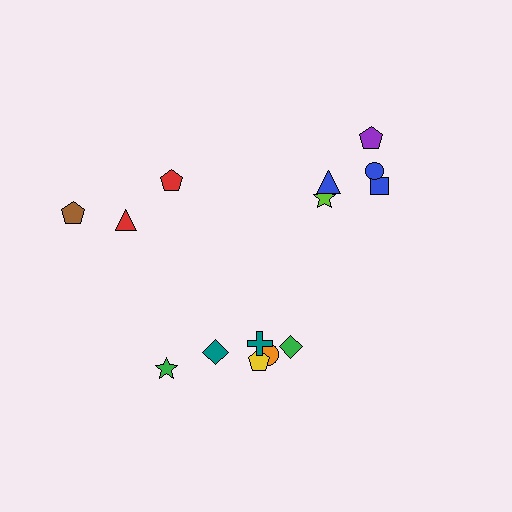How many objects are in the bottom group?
There are 6 objects.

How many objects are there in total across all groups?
There are 14 objects.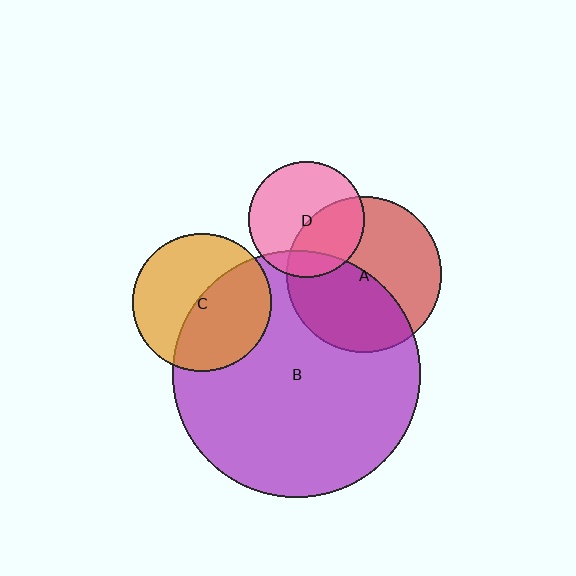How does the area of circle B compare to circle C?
Approximately 3.2 times.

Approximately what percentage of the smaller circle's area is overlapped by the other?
Approximately 15%.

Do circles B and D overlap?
Yes.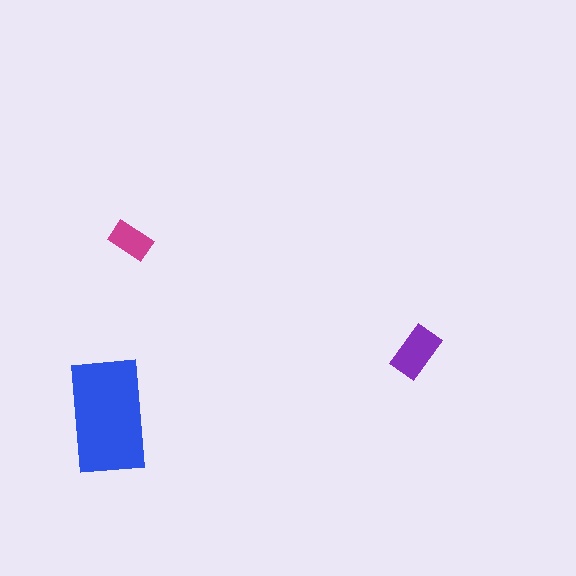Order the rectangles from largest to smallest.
the blue one, the purple one, the magenta one.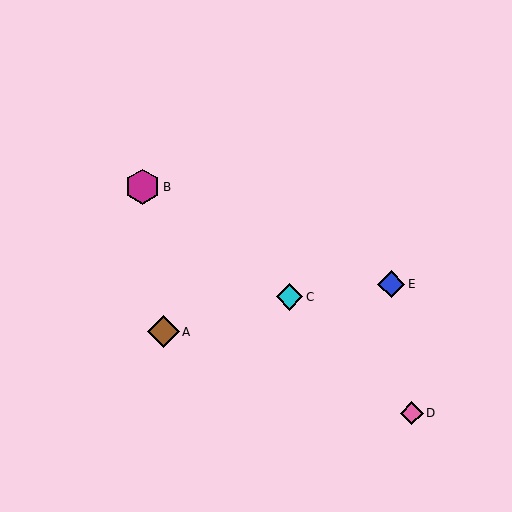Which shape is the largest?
The magenta hexagon (labeled B) is the largest.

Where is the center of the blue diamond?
The center of the blue diamond is at (391, 284).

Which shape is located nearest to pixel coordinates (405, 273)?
The blue diamond (labeled E) at (391, 284) is nearest to that location.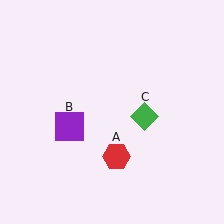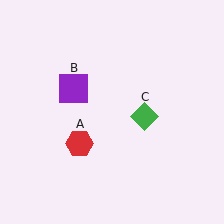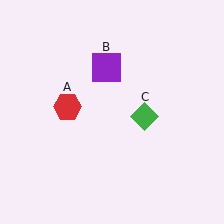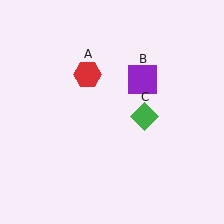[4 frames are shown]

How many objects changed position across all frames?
2 objects changed position: red hexagon (object A), purple square (object B).